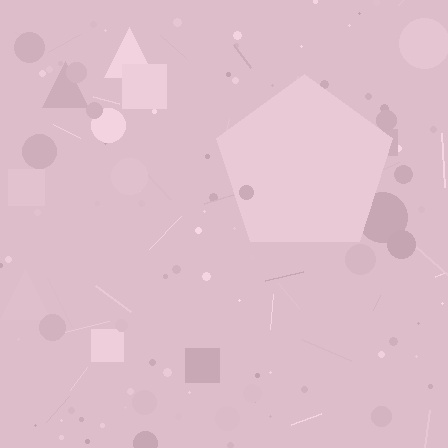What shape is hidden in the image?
A pentagon is hidden in the image.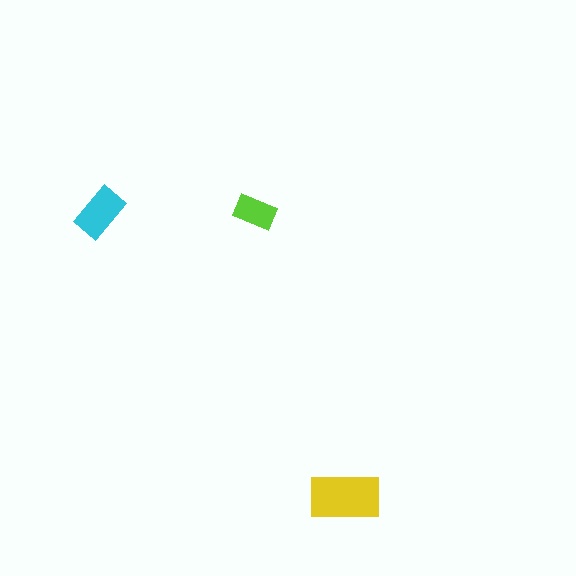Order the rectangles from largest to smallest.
the yellow one, the cyan one, the lime one.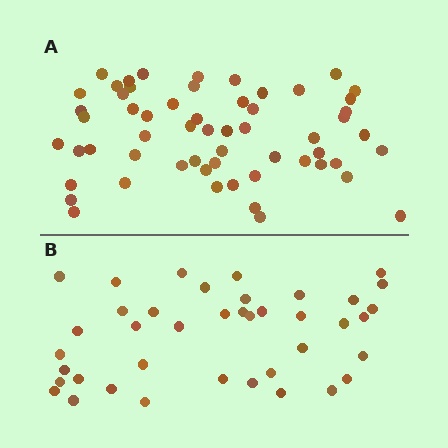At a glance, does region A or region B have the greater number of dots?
Region A (the top region) has more dots.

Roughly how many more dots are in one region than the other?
Region A has approximately 20 more dots than region B.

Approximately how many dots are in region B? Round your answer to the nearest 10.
About 40 dots.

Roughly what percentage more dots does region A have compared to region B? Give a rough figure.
About 45% more.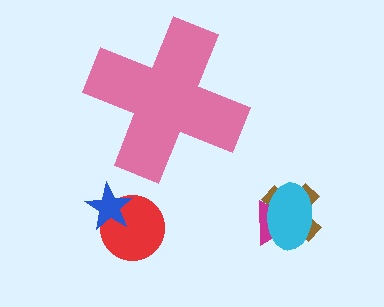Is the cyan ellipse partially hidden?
No, the cyan ellipse is fully visible.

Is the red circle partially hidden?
No, the red circle is fully visible.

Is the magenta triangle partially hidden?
No, the magenta triangle is fully visible.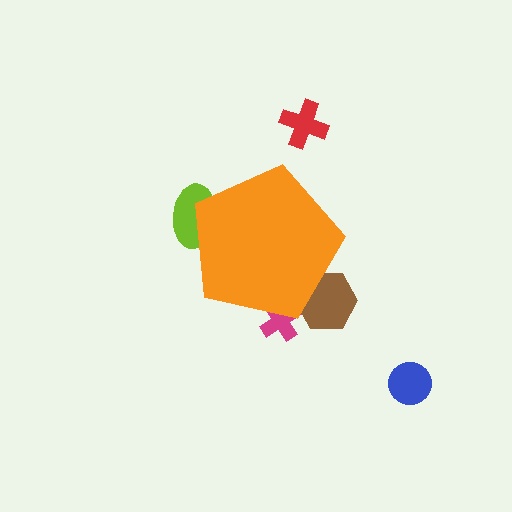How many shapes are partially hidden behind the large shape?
3 shapes are partially hidden.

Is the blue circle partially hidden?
No, the blue circle is fully visible.